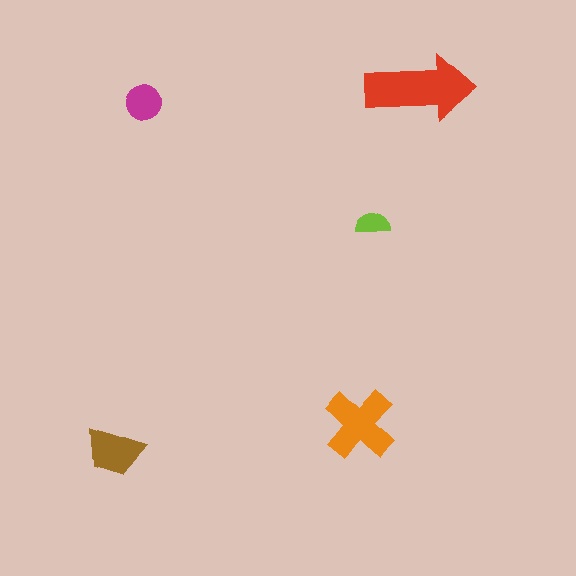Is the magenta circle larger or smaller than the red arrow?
Smaller.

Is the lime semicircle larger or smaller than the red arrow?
Smaller.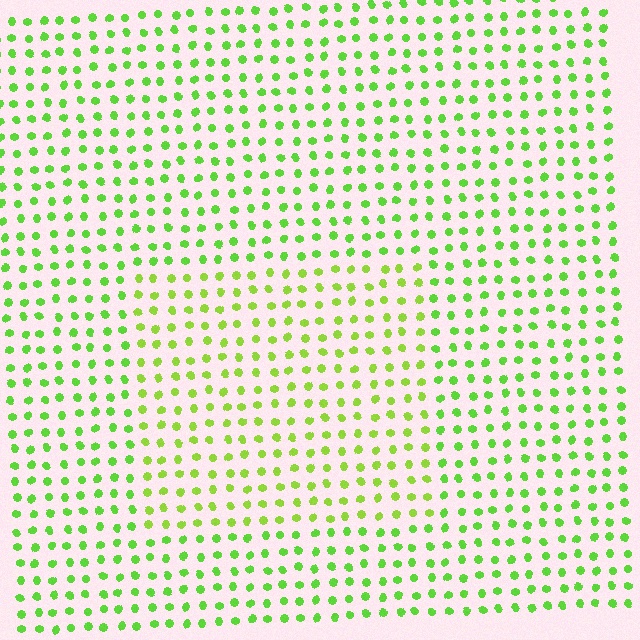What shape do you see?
I see a rectangle.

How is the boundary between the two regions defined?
The boundary is defined purely by a slight shift in hue (about 20 degrees). Spacing, size, and orientation are identical on both sides.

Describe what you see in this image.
The image is filled with small lime elements in a uniform arrangement. A rectangle-shaped region is visible where the elements are tinted to a slightly different hue, forming a subtle color boundary.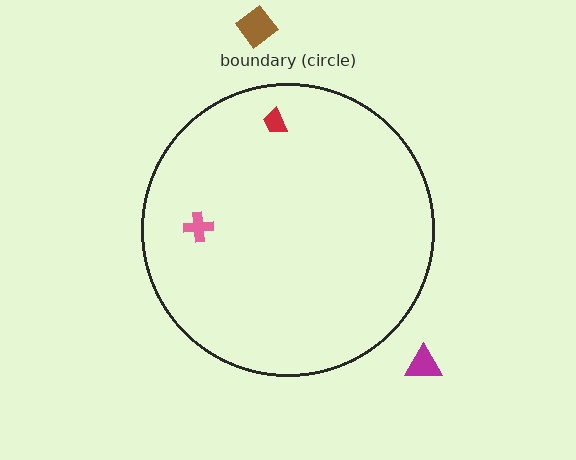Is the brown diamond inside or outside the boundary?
Outside.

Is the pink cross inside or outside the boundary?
Inside.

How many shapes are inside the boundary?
2 inside, 2 outside.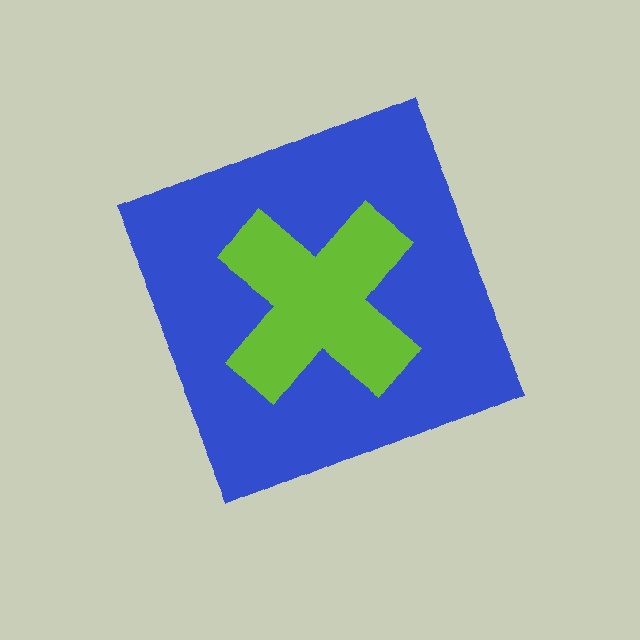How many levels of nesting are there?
2.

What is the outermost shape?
The blue diamond.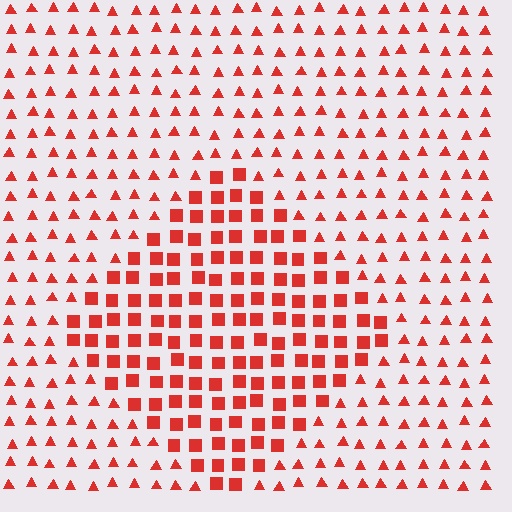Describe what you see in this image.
The image is filled with small red elements arranged in a uniform grid. A diamond-shaped region contains squares, while the surrounding area contains triangles. The boundary is defined purely by the change in element shape.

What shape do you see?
I see a diamond.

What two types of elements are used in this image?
The image uses squares inside the diamond region and triangles outside it.